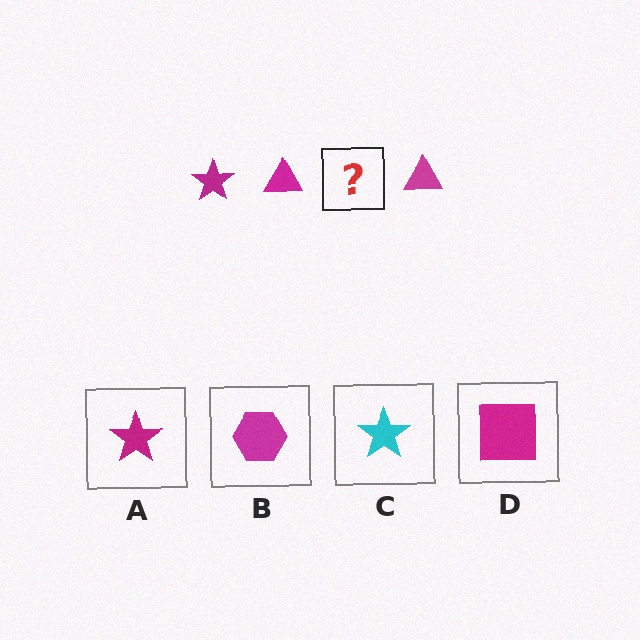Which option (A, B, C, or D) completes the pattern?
A.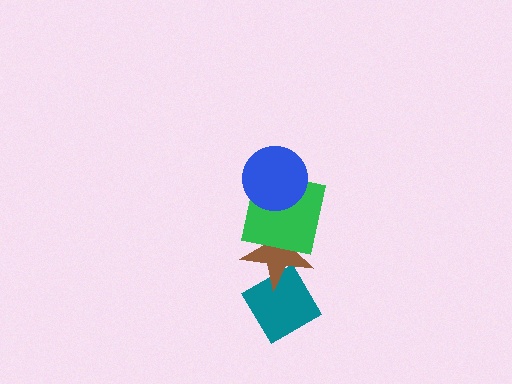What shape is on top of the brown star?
The green square is on top of the brown star.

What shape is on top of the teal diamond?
The brown star is on top of the teal diamond.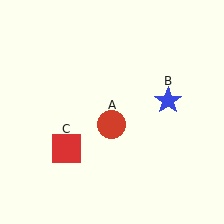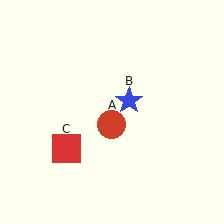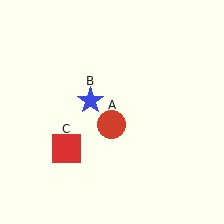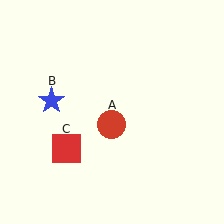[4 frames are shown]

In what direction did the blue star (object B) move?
The blue star (object B) moved left.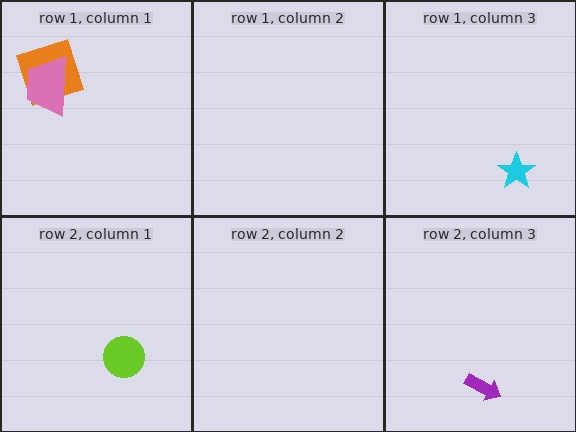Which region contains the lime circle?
The row 2, column 1 region.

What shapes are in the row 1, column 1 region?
The orange square, the pink trapezoid.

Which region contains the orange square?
The row 1, column 1 region.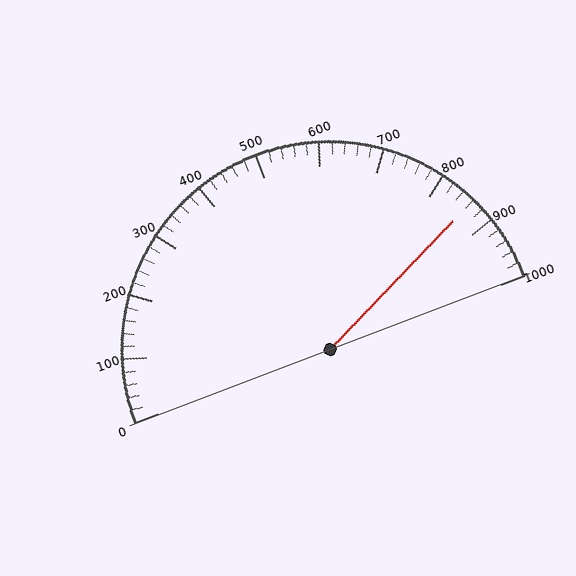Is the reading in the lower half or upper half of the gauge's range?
The reading is in the upper half of the range (0 to 1000).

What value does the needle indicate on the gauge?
The needle indicates approximately 860.